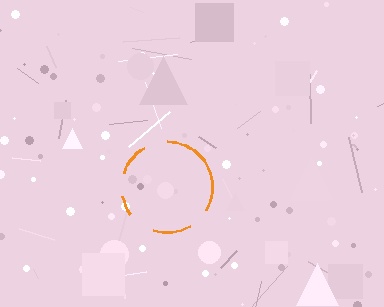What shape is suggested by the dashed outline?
The dashed outline suggests a circle.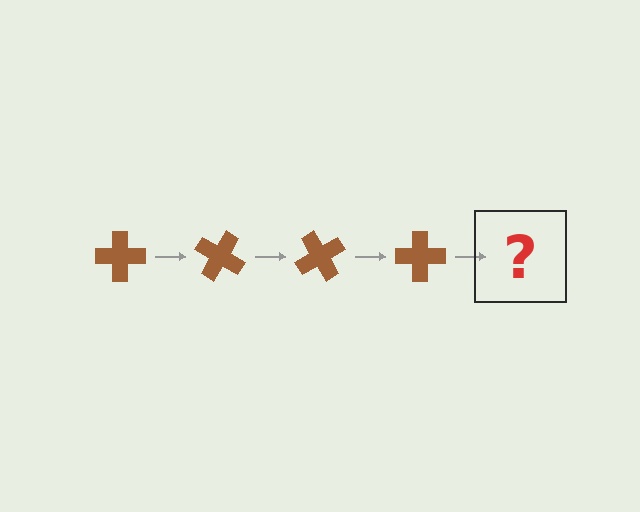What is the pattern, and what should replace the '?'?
The pattern is that the cross rotates 30 degrees each step. The '?' should be a brown cross rotated 120 degrees.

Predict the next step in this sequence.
The next step is a brown cross rotated 120 degrees.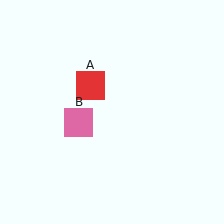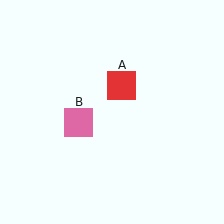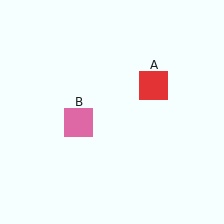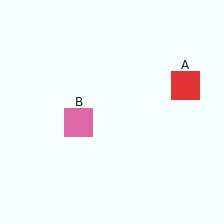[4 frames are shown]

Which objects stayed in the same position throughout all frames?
Pink square (object B) remained stationary.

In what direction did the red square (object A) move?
The red square (object A) moved right.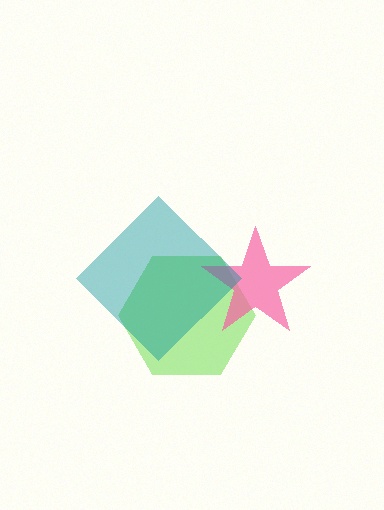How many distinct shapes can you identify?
There are 3 distinct shapes: a lime hexagon, a pink star, a teal diamond.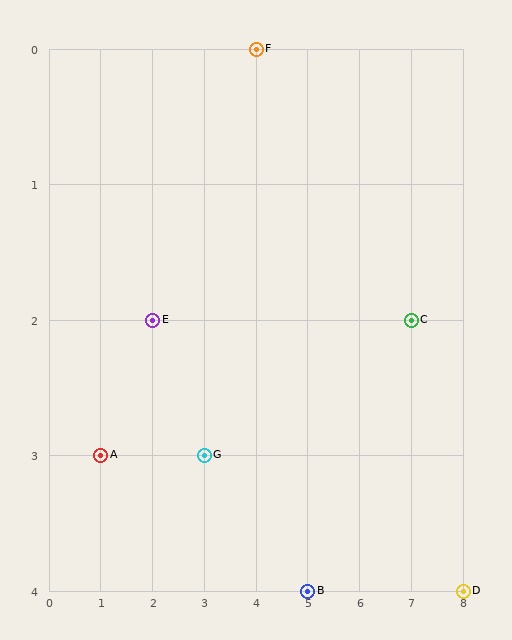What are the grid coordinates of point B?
Point B is at grid coordinates (5, 4).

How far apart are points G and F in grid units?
Points G and F are 1 column and 3 rows apart (about 3.2 grid units diagonally).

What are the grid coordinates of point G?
Point G is at grid coordinates (3, 3).